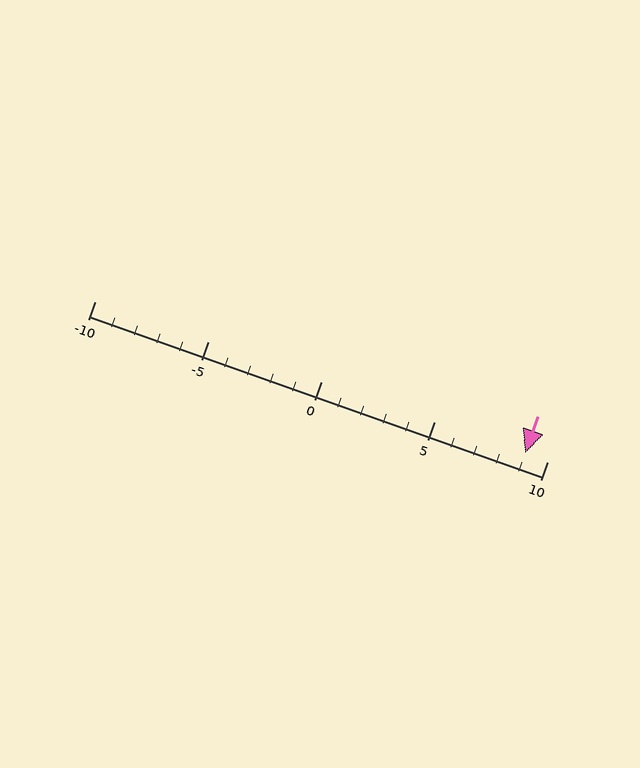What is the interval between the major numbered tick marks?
The major tick marks are spaced 5 units apart.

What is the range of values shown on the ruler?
The ruler shows values from -10 to 10.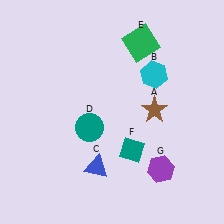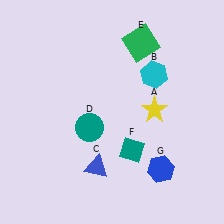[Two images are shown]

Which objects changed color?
A changed from brown to yellow. G changed from purple to blue.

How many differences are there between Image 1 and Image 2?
There are 2 differences between the two images.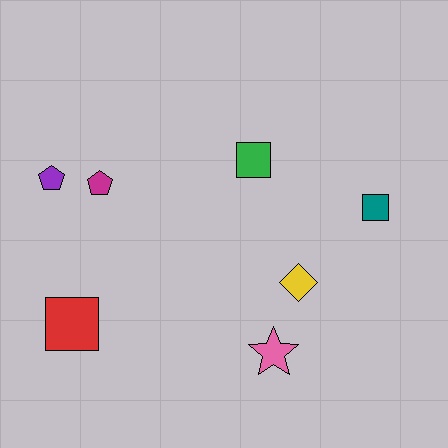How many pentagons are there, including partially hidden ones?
There are 2 pentagons.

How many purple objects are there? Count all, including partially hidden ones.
There is 1 purple object.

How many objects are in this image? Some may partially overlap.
There are 7 objects.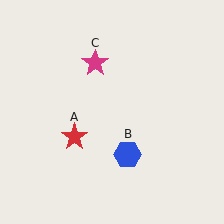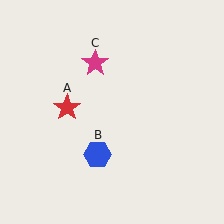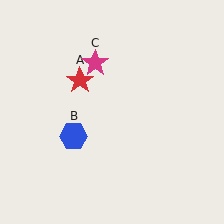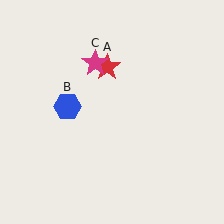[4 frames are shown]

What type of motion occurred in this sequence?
The red star (object A), blue hexagon (object B) rotated clockwise around the center of the scene.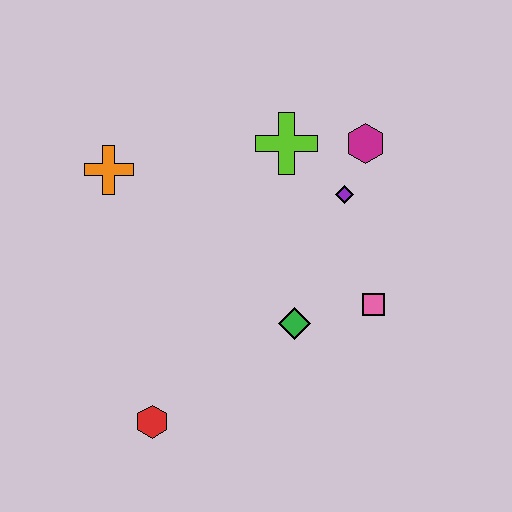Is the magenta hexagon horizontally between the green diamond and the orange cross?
No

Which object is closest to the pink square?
The green diamond is closest to the pink square.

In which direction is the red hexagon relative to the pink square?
The red hexagon is to the left of the pink square.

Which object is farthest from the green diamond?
The orange cross is farthest from the green diamond.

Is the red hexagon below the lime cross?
Yes